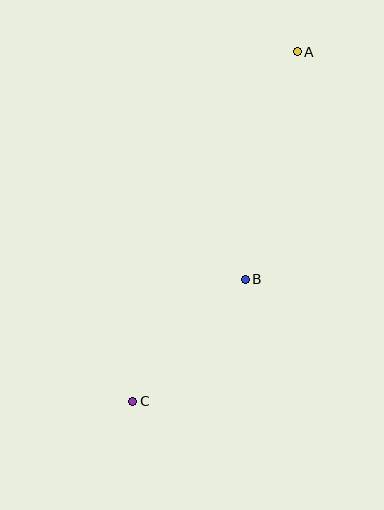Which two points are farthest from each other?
Points A and C are farthest from each other.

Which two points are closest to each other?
Points B and C are closest to each other.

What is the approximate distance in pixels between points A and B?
The distance between A and B is approximately 233 pixels.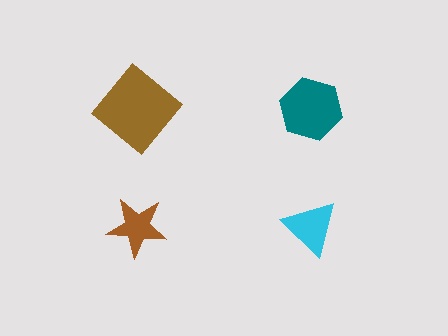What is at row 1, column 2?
A teal hexagon.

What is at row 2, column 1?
A brown star.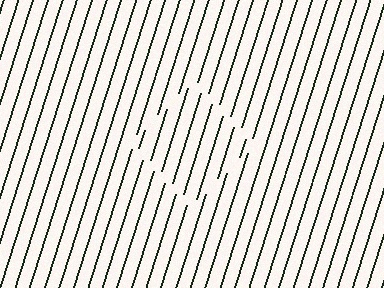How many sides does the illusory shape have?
4 sides — the line-ends trace a square.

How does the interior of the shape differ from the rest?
The interior of the shape contains the same grating, shifted by half a period — the contour is defined by the phase discontinuity where line-ends from the inner and outer gratings abut.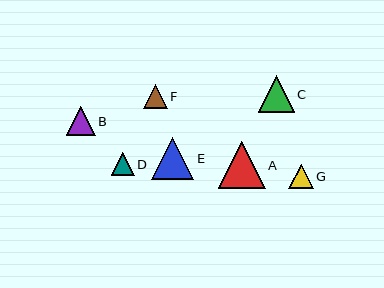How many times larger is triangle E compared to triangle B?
Triangle E is approximately 1.5 times the size of triangle B.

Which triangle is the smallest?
Triangle D is the smallest with a size of approximately 23 pixels.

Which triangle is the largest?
Triangle A is the largest with a size of approximately 47 pixels.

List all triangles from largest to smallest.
From largest to smallest: A, E, C, B, G, F, D.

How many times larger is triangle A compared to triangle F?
Triangle A is approximately 2.0 times the size of triangle F.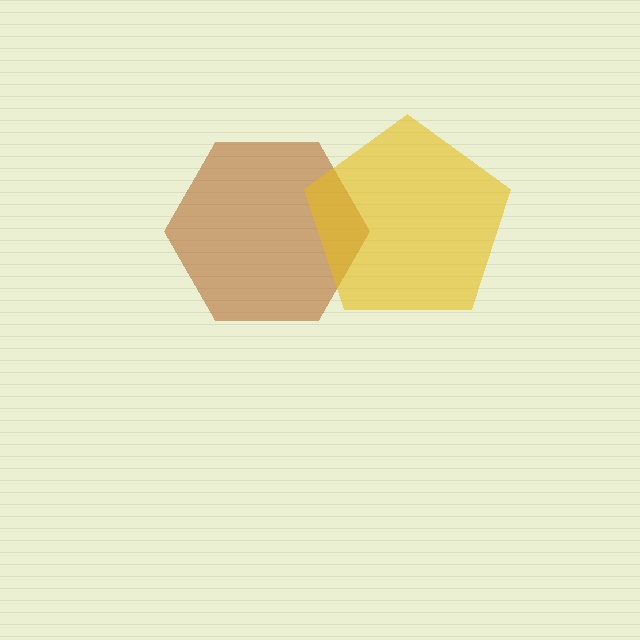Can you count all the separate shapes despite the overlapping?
Yes, there are 2 separate shapes.